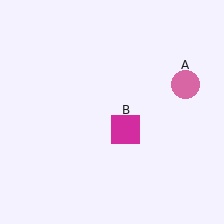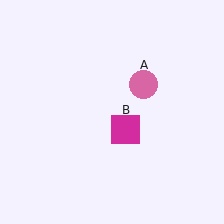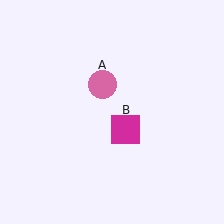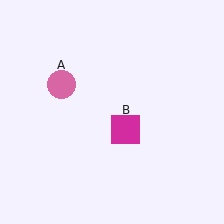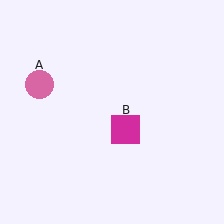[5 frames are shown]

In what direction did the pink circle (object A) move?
The pink circle (object A) moved left.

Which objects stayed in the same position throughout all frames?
Magenta square (object B) remained stationary.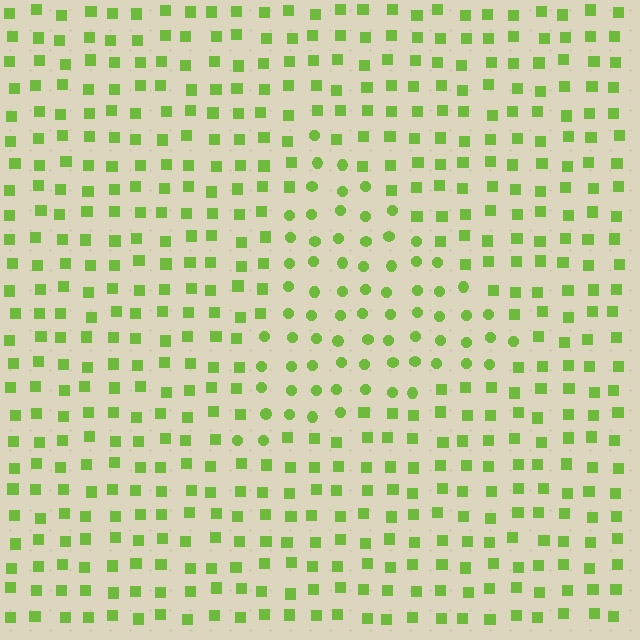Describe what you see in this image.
The image is filled with small lime elements arranged in a uniform grid. A triangle-shaped region contains circles, while the surrounding area contains squares. The boundary is defined purely by the change in element shape.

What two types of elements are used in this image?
The image uses circles inside the triangle region and squares outside it.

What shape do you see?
I see a triangle.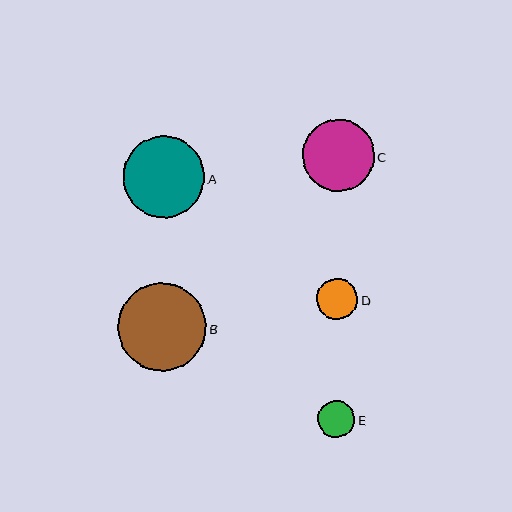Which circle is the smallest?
Circle E is the smallest with a size of approximately 37 pixels.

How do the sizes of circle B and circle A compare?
Circle B and circle A are approximately the same size.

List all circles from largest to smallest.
From largest to smallest: B, A, C, D, E.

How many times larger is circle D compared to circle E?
Circle D is approximately 1.1 times the size of circle E.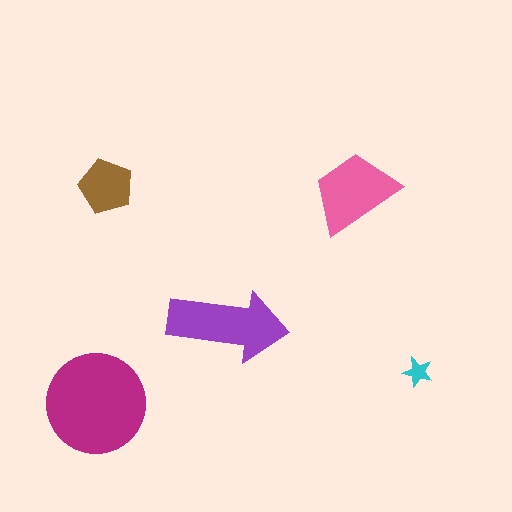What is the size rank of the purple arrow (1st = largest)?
2nd.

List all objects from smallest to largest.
The cyan star, the brown pentagon, the pink trapezoid, the purple arrow, the magenta circle.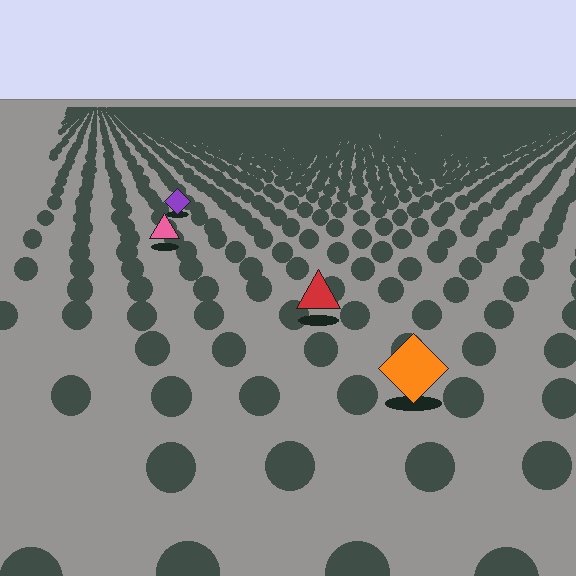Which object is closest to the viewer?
The orange diamond is closest. The texture marks near it are larger and more spread out.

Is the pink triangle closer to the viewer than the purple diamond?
Yes. The pink triangle is closer — you can tell from the texture gradient: the ground texture is coarser near it.